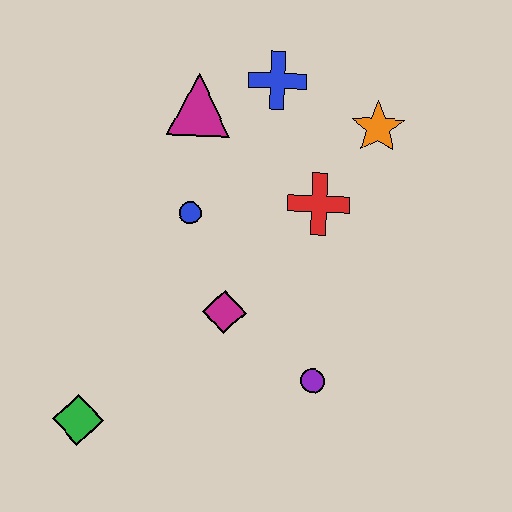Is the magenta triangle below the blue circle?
No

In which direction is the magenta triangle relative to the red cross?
The magenta triangle is to the left of the red cross.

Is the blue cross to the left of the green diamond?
No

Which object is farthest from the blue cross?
The green diamond is farthest from the blue cross.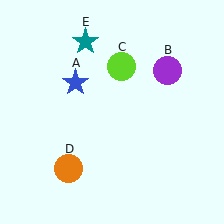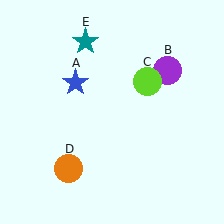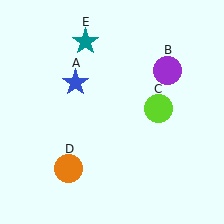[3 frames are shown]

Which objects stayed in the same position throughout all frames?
Blue star (object A) and purple circle (object B) and orange circle (object D) and teal star (object E) remained stationary.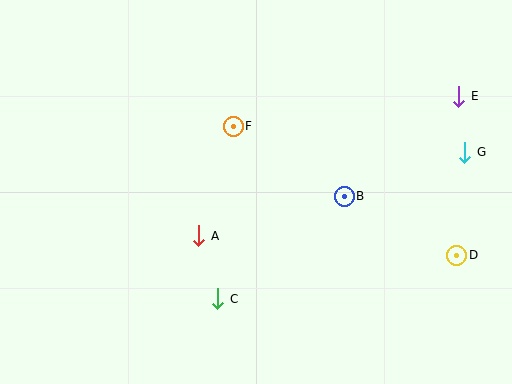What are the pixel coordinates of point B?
Point B is at (344, 196).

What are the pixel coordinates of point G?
Point G is at (465, 152).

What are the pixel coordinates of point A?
Point A is at (199, 236).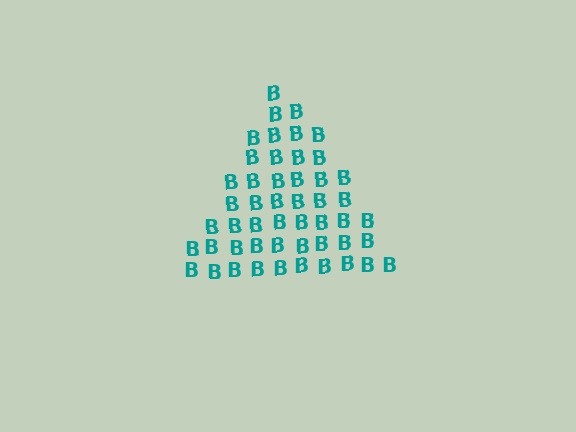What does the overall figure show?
The overall figure shows a triangle.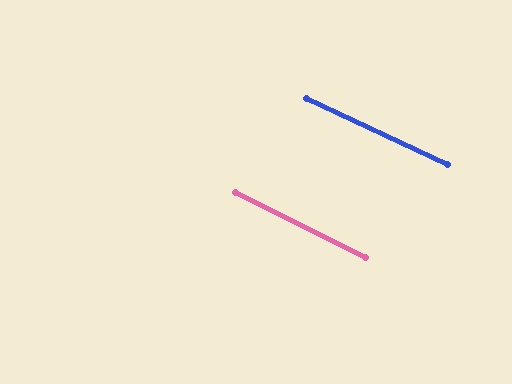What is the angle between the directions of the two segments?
Approximately 2 degrees.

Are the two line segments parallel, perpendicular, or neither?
Parallel — their directions differ by only 1.7°.